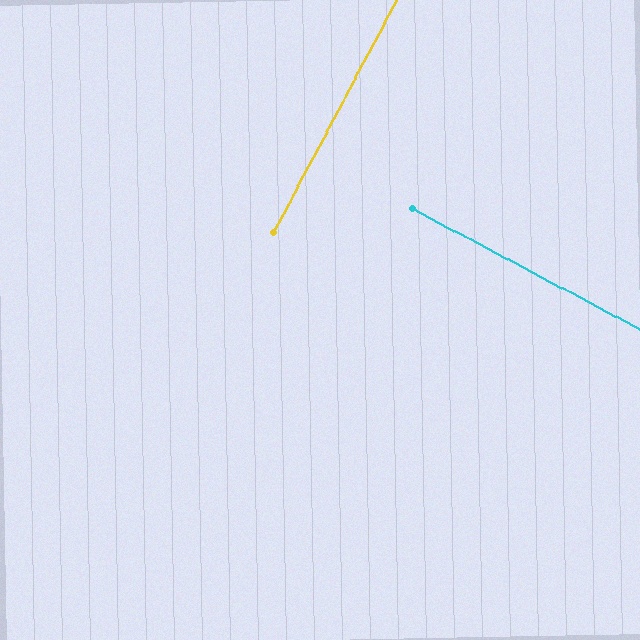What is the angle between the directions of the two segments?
Approximately 90 degrees.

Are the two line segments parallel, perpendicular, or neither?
Perpendicular — they meet at approximately 90°.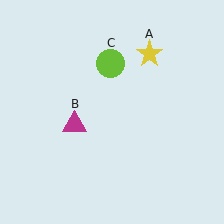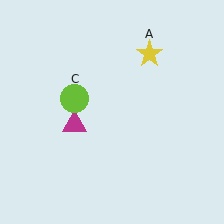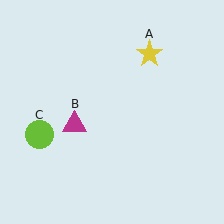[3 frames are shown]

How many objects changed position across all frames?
1 object changed position: lime circle (object C).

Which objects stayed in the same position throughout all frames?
Yellow star (object A) and magenta triangle (object B) remained stationary.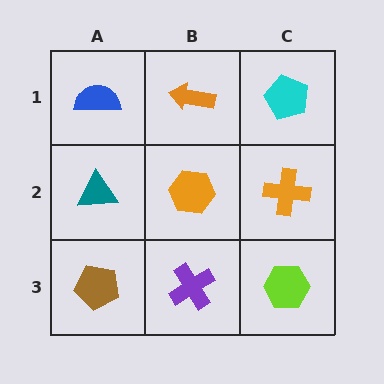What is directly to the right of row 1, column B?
A cyan pentagon.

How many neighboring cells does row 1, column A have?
2.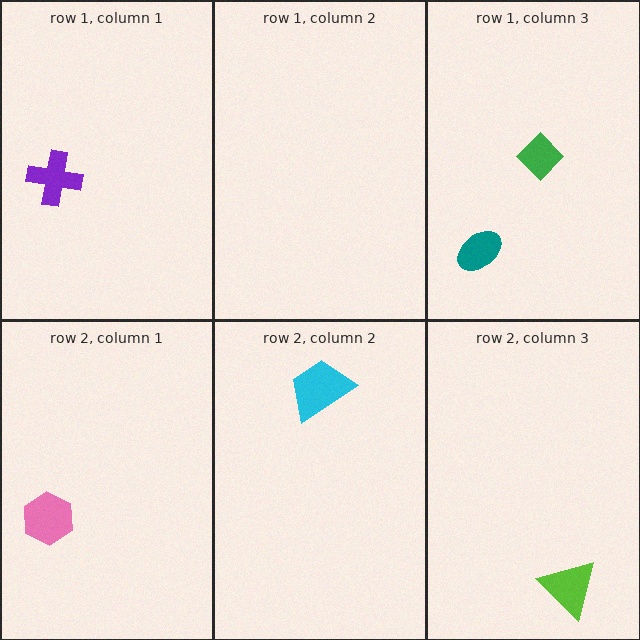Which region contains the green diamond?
The row 1, column 3 region.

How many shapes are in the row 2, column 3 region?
1.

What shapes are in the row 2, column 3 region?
The lime triangle.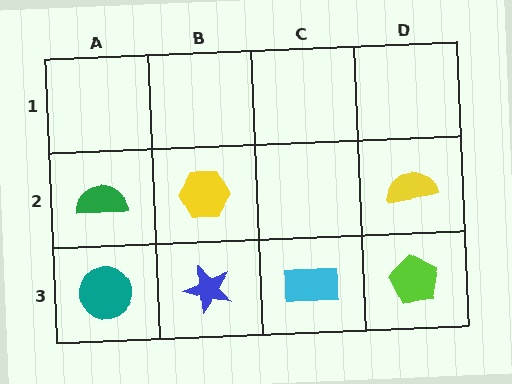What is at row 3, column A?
A teal circle.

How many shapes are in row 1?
0 shapes.